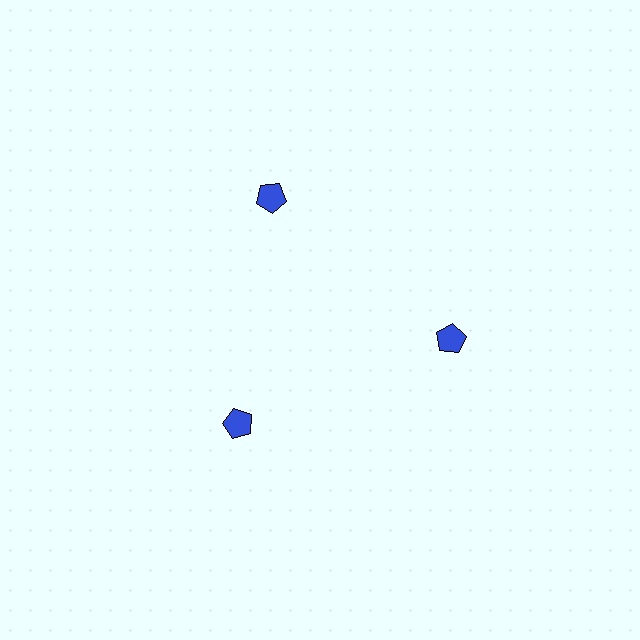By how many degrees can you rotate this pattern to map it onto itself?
The pattern maps onto itself every 120 degrees of rotation.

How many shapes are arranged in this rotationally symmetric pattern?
There are 3 shapes, arranged in 3 groups of 1.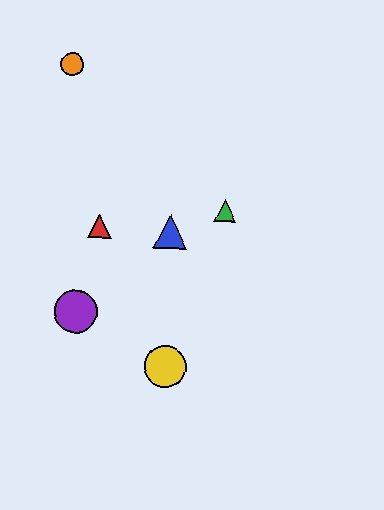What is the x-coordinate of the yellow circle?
The yellow circle is at x≈165.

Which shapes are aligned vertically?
The blue triangle, the yellow circle are aligned vertically.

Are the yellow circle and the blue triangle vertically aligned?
Yes, both are at x≈165.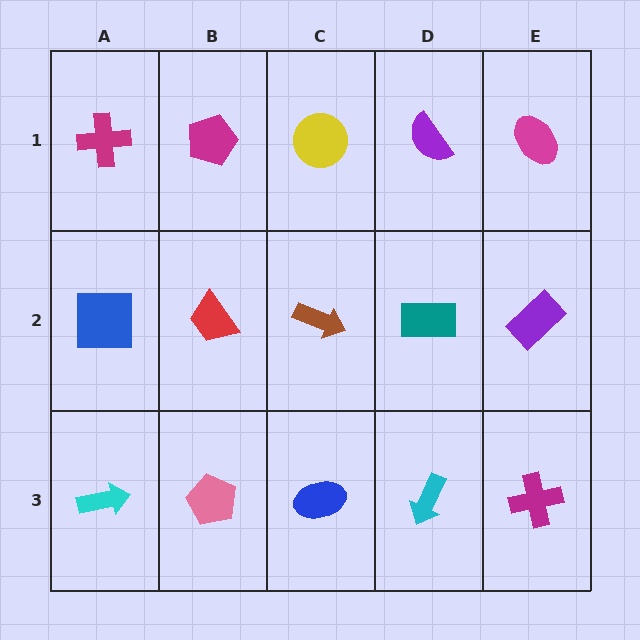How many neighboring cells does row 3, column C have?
3.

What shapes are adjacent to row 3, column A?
A blue square (row 2, column A), a pink pentagon (row 3, column B).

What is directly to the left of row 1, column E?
A purple semicircle.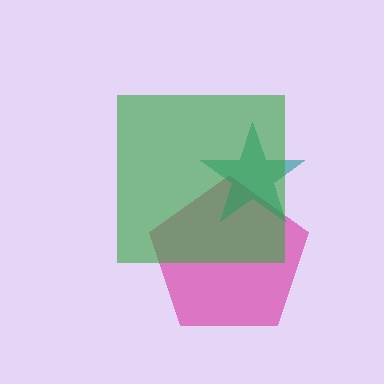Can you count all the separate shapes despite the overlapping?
Yes, there are 3 separate shapes.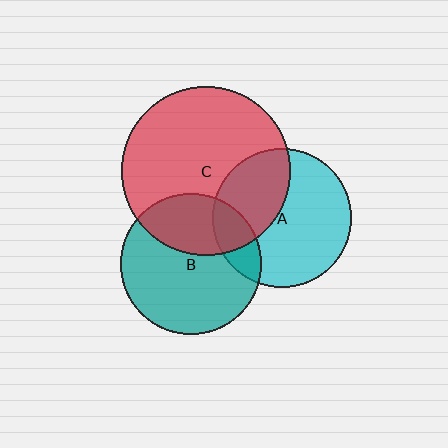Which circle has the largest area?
Circle C (red).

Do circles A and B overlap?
Yes.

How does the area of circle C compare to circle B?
Approximately 1.4 times.